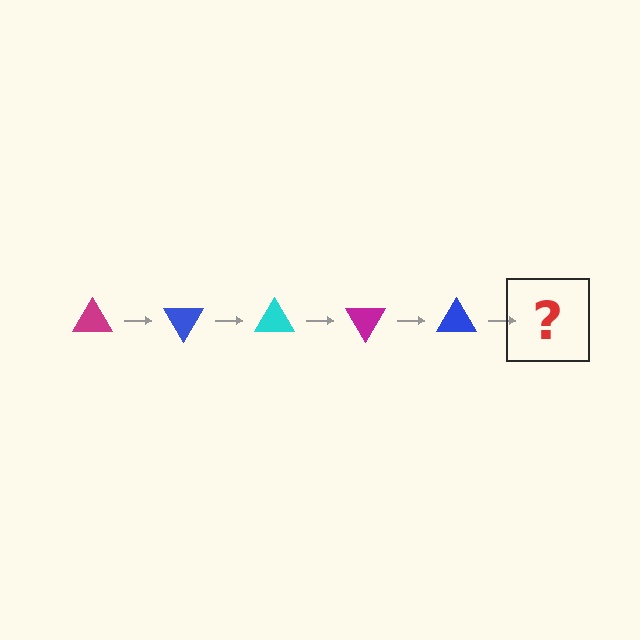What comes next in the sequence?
The next element should be a cyan triangle, rotated 300 degrees from the start.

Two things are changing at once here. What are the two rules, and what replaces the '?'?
The two rules are that it rotates 60 degrees each step and the color cycles through magenta, blue, and cyan. The '?' should be a cyan triangle, rotated 300 degrees from the start.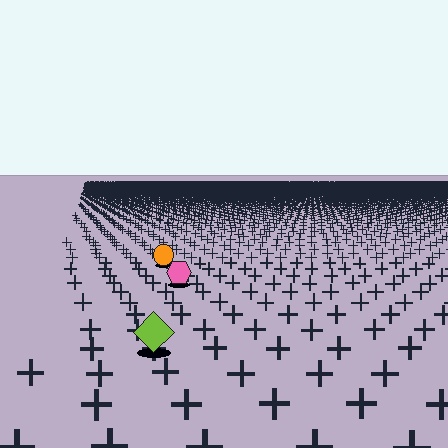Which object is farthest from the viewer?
The orange circle is farthest from the viewer. It appears smaller and the ground texture around it is denser.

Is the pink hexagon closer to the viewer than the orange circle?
Yes. The pink hexagon is closer — you can tell from the texture gradient: the ground texture is coarser near it.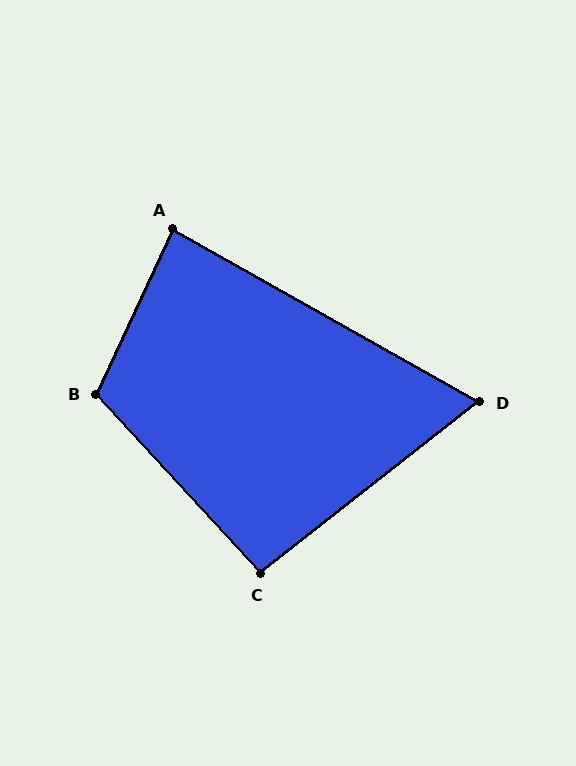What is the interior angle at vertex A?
Approximately 86 degrees (approximately right).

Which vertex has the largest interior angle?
B, at approximately 113 degrees.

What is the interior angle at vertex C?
Approximately 94 degrees (approximately right).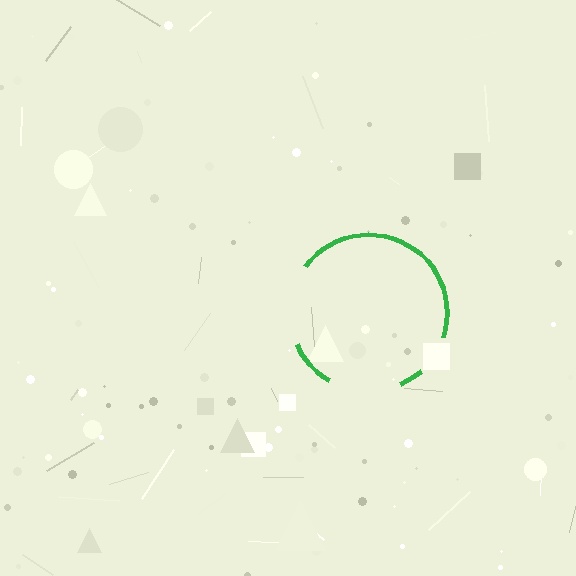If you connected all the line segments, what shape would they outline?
They would outline a circle.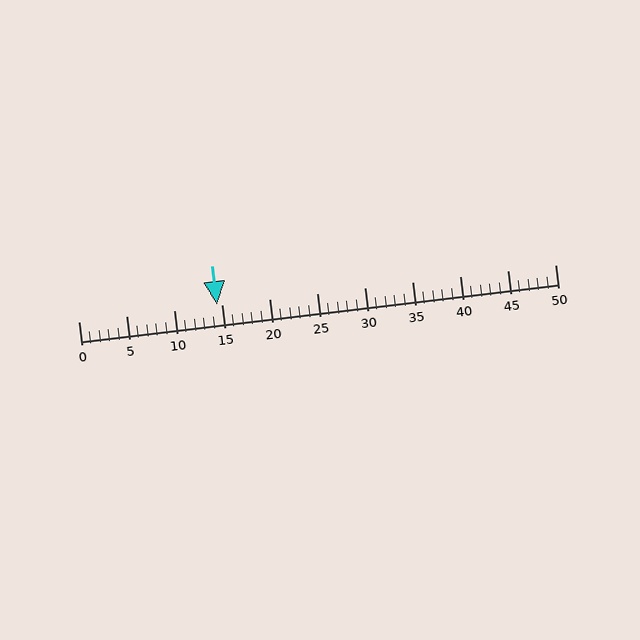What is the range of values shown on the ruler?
The ruler shows values from 0 to 50.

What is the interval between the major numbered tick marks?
The major tick marks are spaced 5 units apart.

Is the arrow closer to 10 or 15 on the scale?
The arrow is closer to 15.